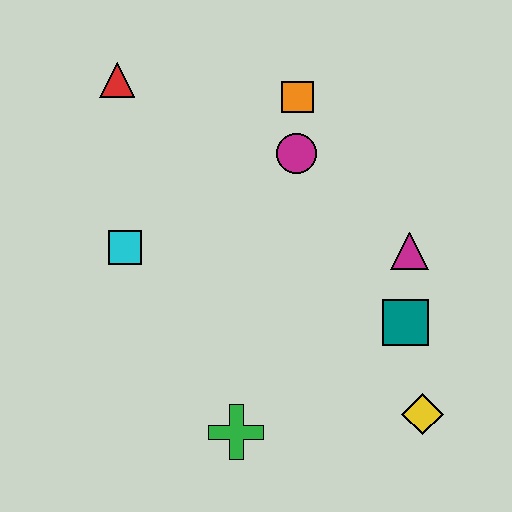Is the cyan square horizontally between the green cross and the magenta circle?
No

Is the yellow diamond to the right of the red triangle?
Yes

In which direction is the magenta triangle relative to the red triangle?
The magenta triangle is to the right of the red triangle.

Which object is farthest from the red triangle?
The yellow diamond is farthest from the red triangle.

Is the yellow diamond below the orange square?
Yes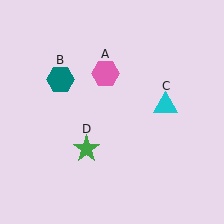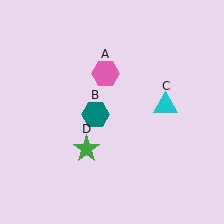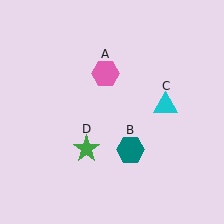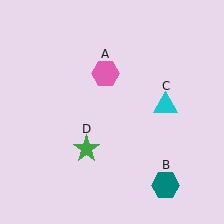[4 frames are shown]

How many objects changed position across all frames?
1 object changed position: teal hexagon (object B).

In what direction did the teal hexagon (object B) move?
The teal hexagon (object B) moved down and to the right.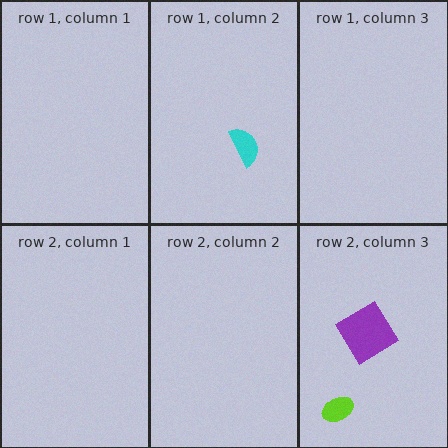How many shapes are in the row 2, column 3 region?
2.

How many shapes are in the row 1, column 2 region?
1.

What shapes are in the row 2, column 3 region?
The purple diamond, the lime ellipse.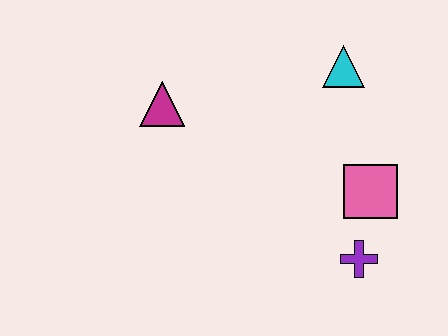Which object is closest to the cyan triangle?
The pink square is closest to the cyan triangle.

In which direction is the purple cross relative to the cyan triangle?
The purple cross is below the cyan triangle.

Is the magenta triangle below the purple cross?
No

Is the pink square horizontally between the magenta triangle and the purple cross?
No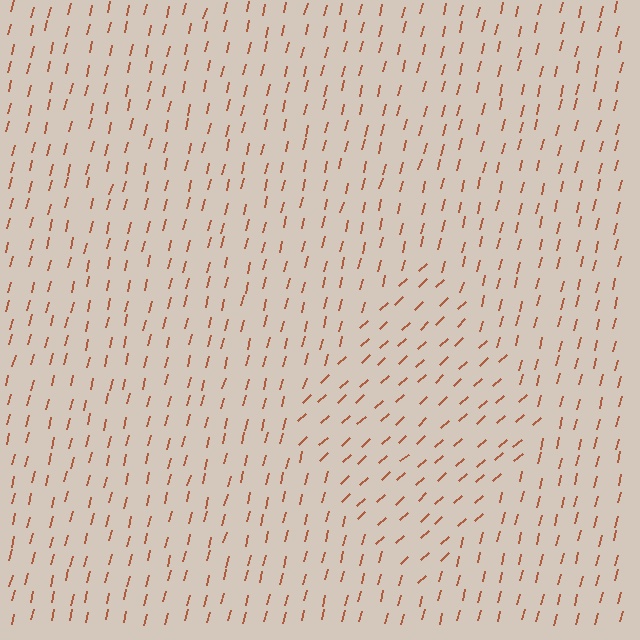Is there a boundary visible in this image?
Yes, there is a texture boundary formed by a change in line orientation.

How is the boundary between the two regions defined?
The boundary is defined purely by a change in line orientation (approximately 33 degrees difference). All lines are the same color and thickness.